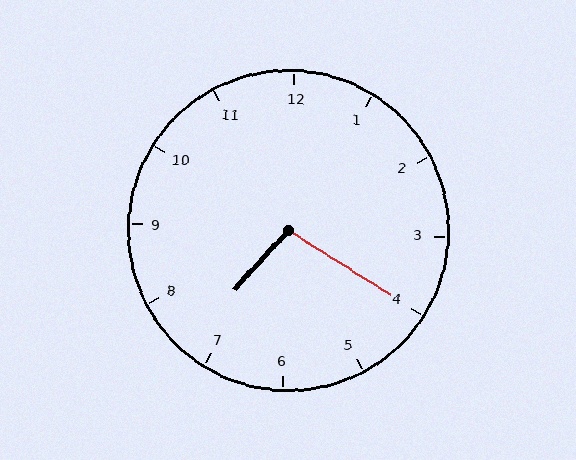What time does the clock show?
7:20.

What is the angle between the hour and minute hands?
Approximately 100 degrees.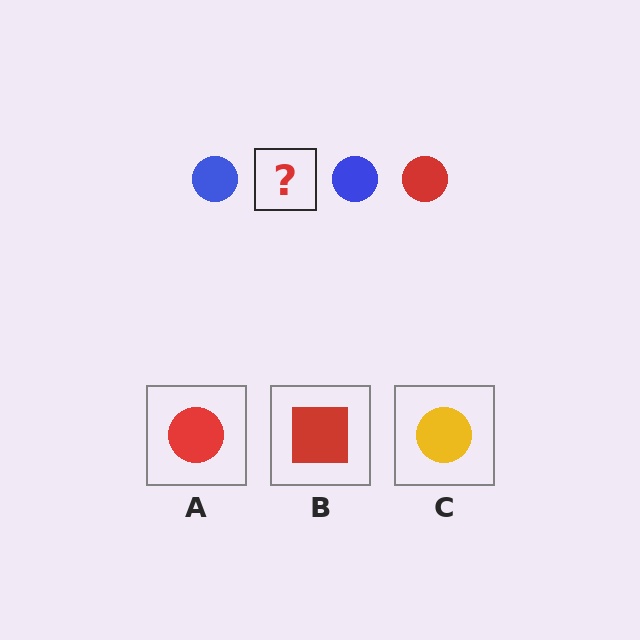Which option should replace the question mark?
Option A.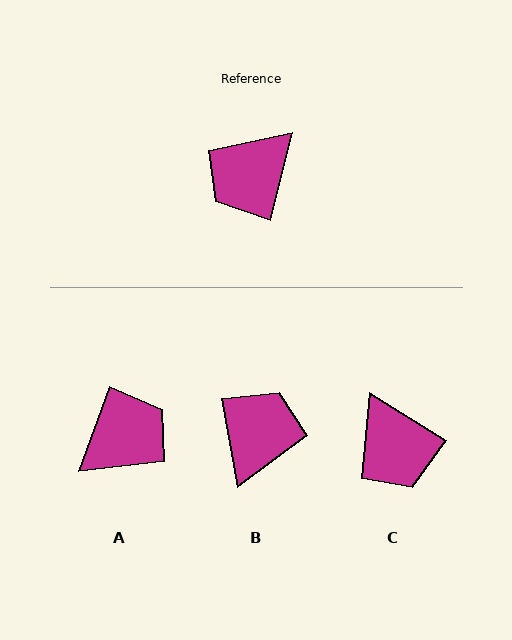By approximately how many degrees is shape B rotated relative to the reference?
Approximately 156 degrees clockwise.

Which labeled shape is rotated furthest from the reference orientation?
A, about 174 degrees away.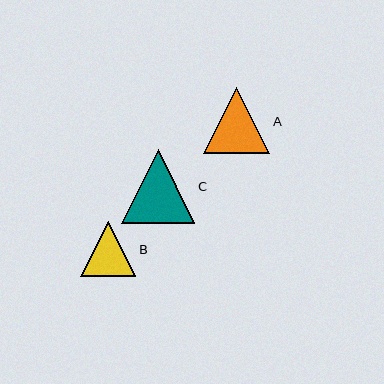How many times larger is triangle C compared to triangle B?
Triangle C is approximately 1.3 times the size of triangle B.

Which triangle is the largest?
Triangle C is the largest with a size of approximately 74 pixels.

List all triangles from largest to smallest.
From largest to smallest: C, A, B.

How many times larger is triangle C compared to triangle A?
Triangle C is approximately 1.1 times the size of triangle A.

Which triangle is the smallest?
Triangle B is the smallest with a size of approximately 55 pixels.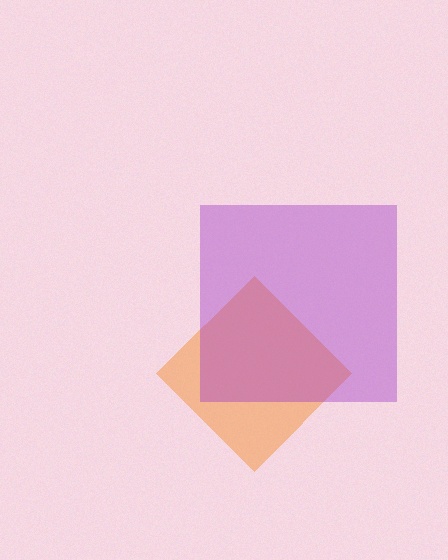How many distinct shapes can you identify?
There are 2 distinct shapes: an orange diamond, a purple square.